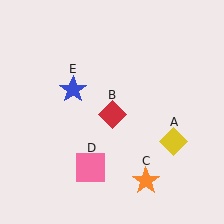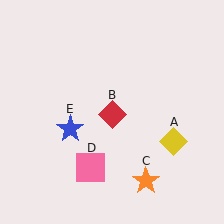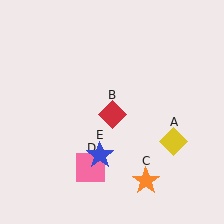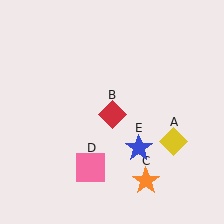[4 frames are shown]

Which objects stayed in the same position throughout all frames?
Yellow diamond (object A) and red diamond (object B) and orange star (object C) and pink square (object D) remained stationary.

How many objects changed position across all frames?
1 object changed position: blue star (object E).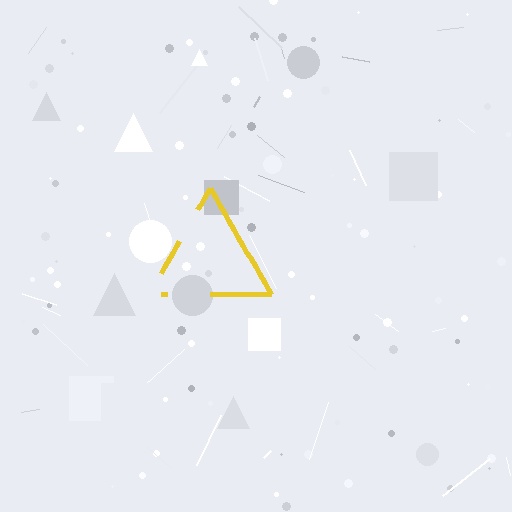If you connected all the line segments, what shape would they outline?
They would outline a triangle.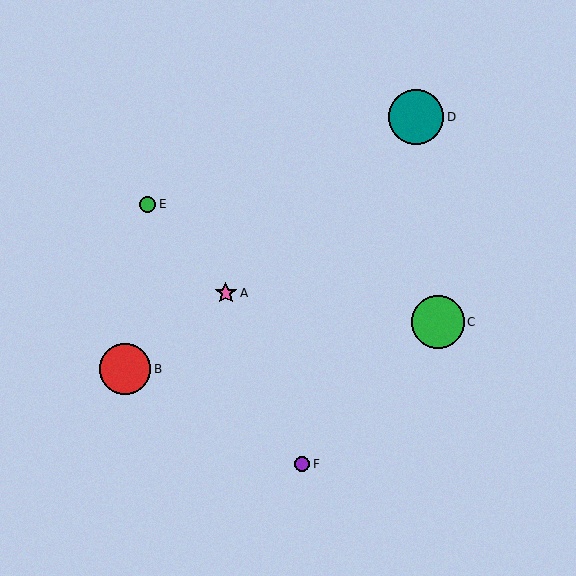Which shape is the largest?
The teal circle (labeled D) is the largest.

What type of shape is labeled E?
Shape E is a green circle.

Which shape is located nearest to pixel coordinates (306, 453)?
The purple circle (labeled F) at (302, 464) is nearest to that location.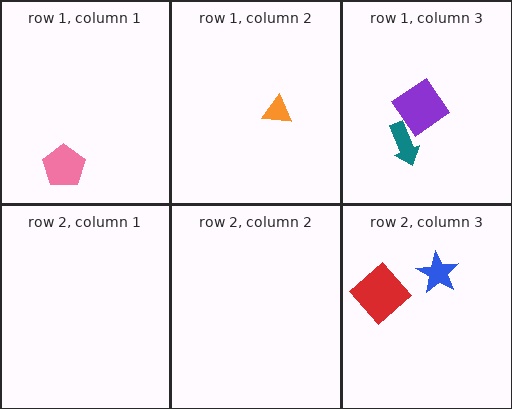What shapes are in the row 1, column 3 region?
The purple diamond, the teal arrow.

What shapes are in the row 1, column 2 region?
The orange triangle.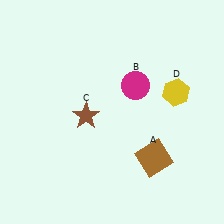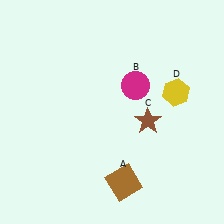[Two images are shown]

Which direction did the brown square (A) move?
The brown square (A) moved left.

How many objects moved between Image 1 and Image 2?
2 objects moved between the two images.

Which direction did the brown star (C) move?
The brown star (C) moved right.